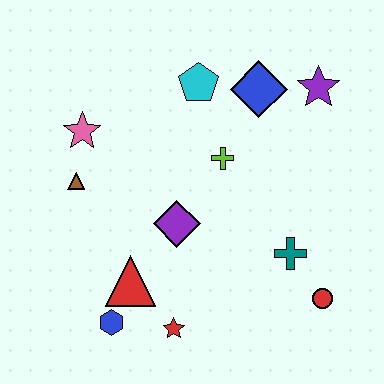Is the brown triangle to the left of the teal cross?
Yes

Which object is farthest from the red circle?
The pink star is farthest from the red circle.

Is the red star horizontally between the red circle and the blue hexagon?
Yes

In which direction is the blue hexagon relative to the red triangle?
The blue hexagon is below the red triangle.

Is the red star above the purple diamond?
No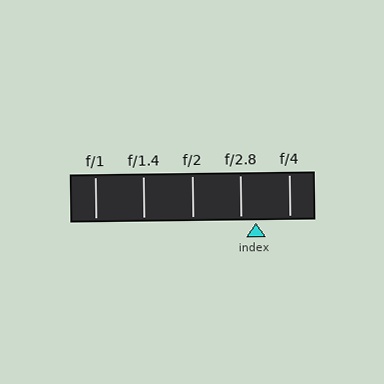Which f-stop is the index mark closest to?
The index mark is closest to f/2.8.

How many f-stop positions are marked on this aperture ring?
There are 5 f-stop positions marked.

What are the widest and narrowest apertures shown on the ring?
The widest aperture shown is f/1 and the narrowest is f/4.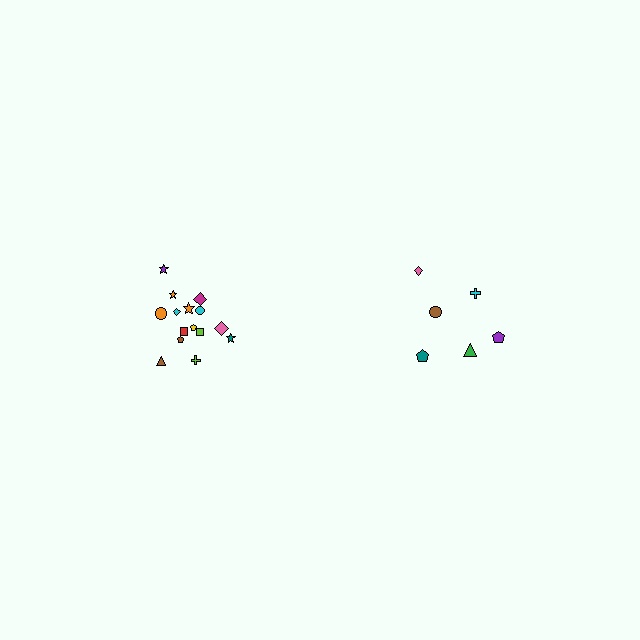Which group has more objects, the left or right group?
The left group.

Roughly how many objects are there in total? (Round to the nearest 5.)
Roughly 20 objects in total.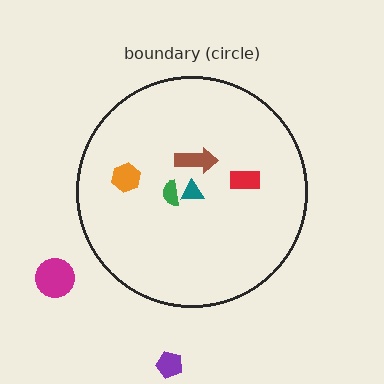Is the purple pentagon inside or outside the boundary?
Outside.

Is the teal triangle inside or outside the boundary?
Inside.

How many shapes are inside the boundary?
5 inside, 2 outside.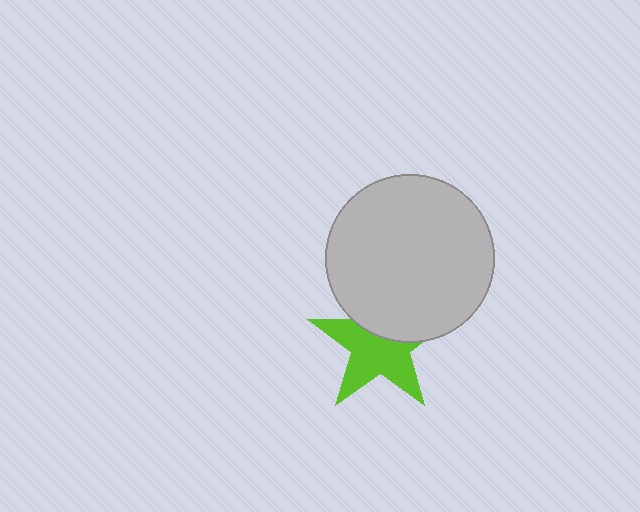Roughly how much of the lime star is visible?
About half of it is visible (roughly 62%).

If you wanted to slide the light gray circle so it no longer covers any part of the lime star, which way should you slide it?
Slide it up — that is the most direct way to separate the two shapes.